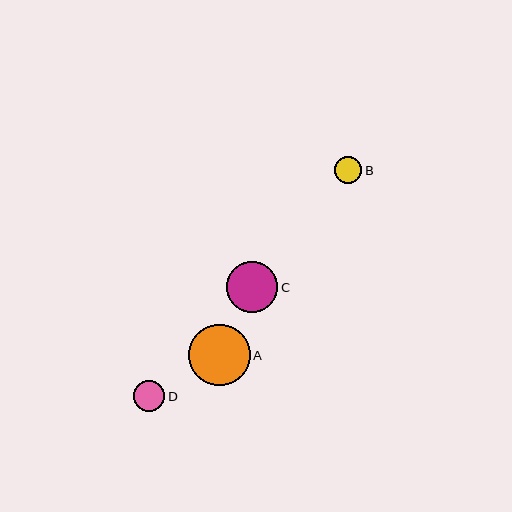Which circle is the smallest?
Circle B is the smallest with a size of approximately 27 pixels.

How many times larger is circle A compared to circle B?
Circle A is approximately 2.3 times the size of circle B.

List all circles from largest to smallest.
From largest to smallest: A, C, D, B.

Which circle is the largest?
Circle A is the largest with a size of approximately 61 pixels.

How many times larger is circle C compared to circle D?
Circle C is approximately 1.6 times the size of circle D.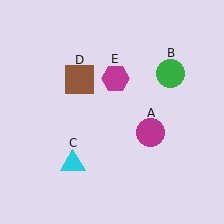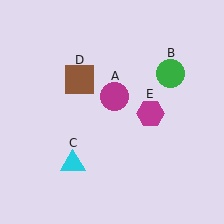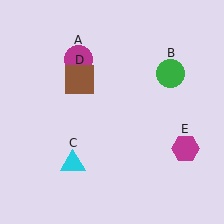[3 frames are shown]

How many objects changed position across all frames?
2 objects changed position: magenta circle (object A), magenta hexagon (object E).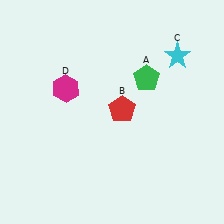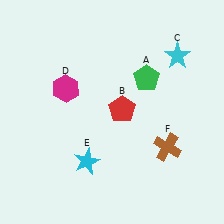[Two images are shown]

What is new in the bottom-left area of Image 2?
A cyan star (E) was added in the bottom-left area of Image 2.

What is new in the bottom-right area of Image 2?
A brown cross (F) was added in the bottom-right area of Image 2.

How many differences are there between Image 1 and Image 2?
There are 2 differences between the two images.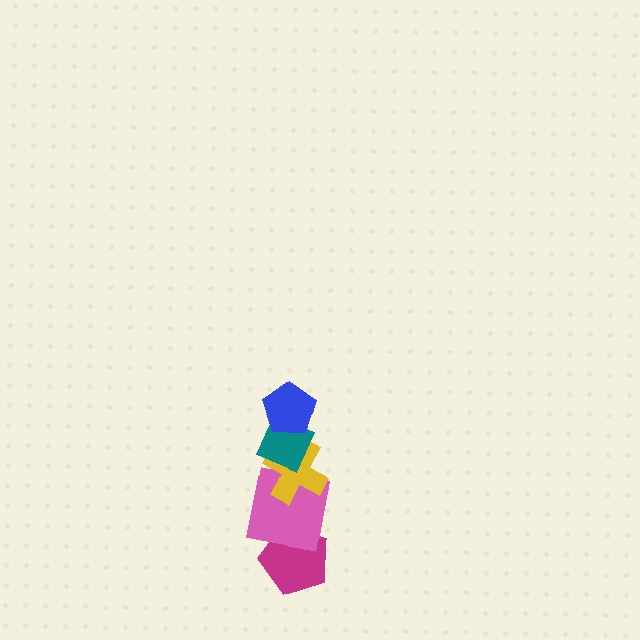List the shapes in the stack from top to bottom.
From top to bottom: the blue pentagon, the teal diamond, the yellow cross, the pink square, the magenta pentagon.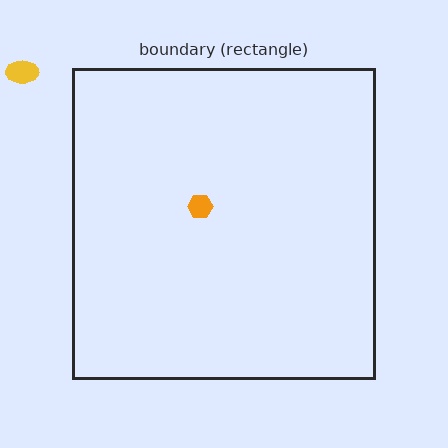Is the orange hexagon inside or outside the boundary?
Inside.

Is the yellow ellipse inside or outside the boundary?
Outside.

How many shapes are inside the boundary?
1 inside, 1 outside.